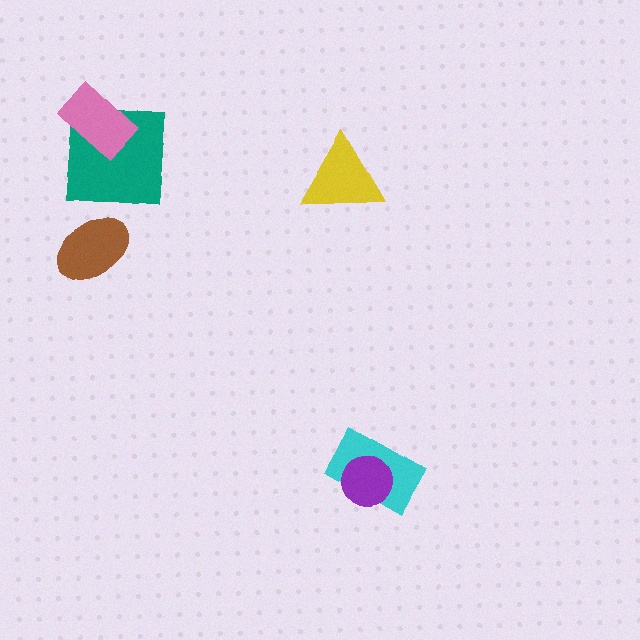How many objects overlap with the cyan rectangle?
1 object overlaps with the cyan rectangle.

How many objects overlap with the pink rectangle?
1 object overlaps with the pink rectangle.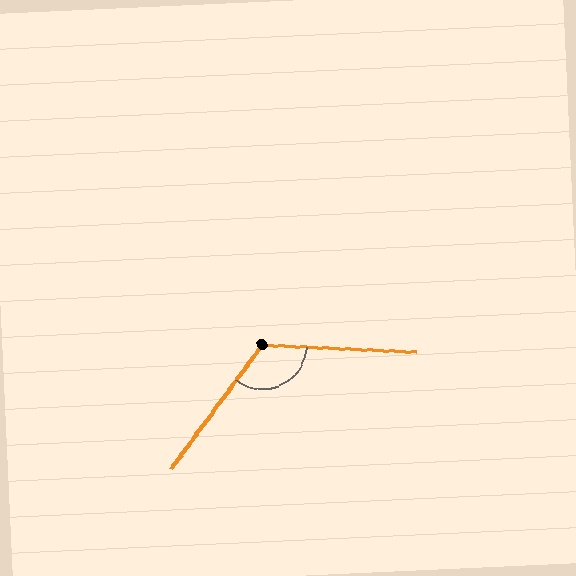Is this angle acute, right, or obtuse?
It is obtuse.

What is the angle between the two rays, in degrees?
Approximately 124 degrees.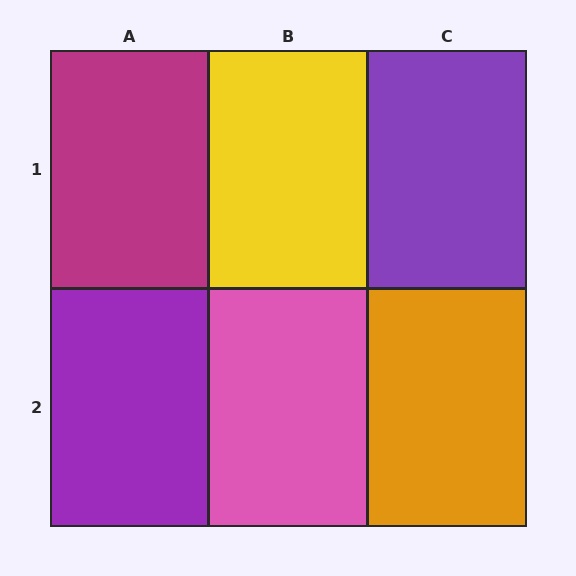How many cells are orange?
1 cell is orange.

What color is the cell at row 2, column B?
Pink.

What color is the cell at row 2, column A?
Purple.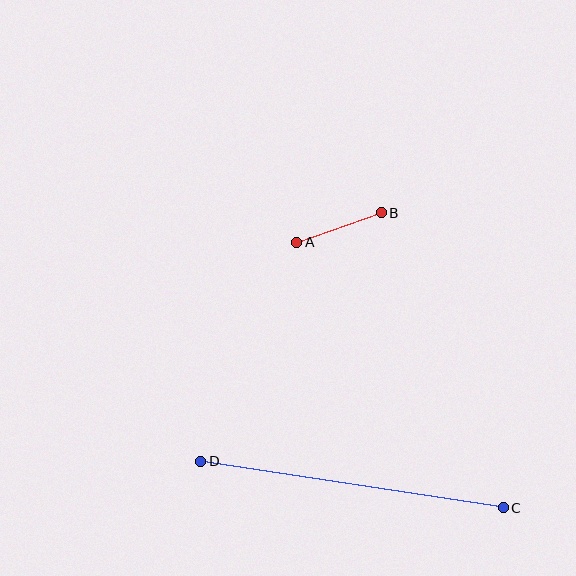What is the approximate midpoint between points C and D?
The midpoint is at approximately (352, 484) pixels.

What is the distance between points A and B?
The distance is approximately 90 pixels.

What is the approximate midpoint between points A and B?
The midpoint is at approximately (339, 228) pixels.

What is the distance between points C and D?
The distance is approximately 306 pixels.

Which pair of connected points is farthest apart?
Points C and D are farthest apart.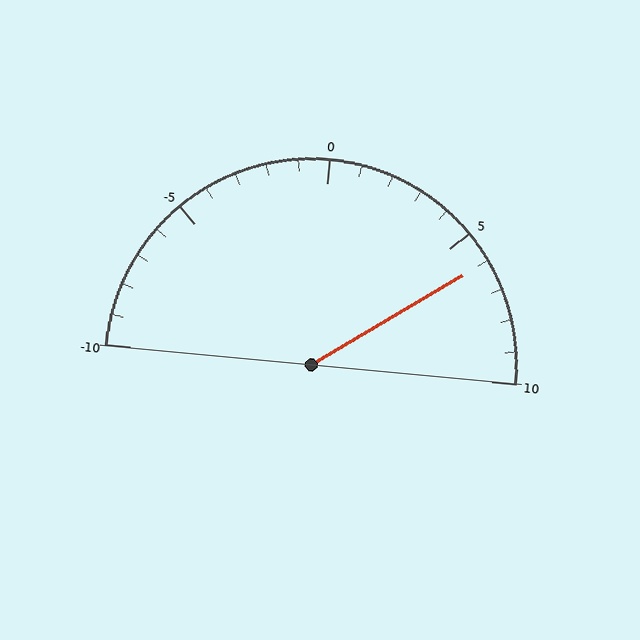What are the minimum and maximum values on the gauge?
The gauge ranges from -10 to 10.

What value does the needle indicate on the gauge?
The needle indicates approximately 6.